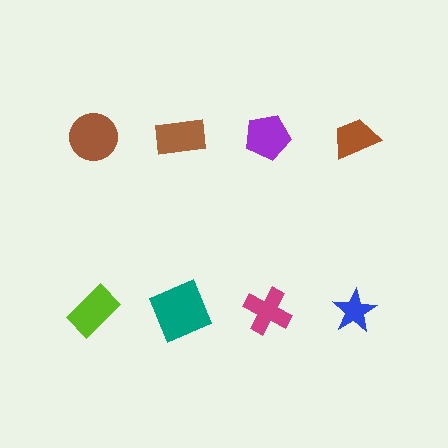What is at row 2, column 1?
A lime rectangle.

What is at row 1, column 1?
A brown circle.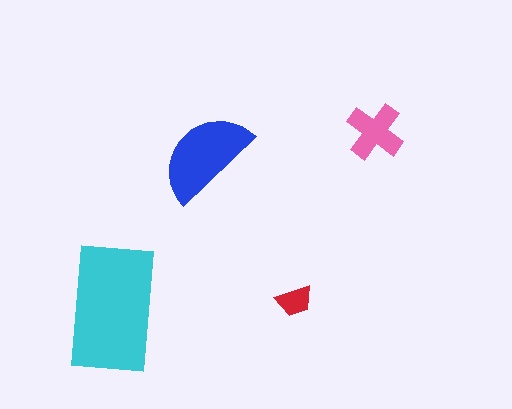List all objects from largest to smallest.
The cyan rectangle, the blue semicircle, the pink cross, the red trapezoid.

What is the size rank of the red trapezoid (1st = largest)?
4th.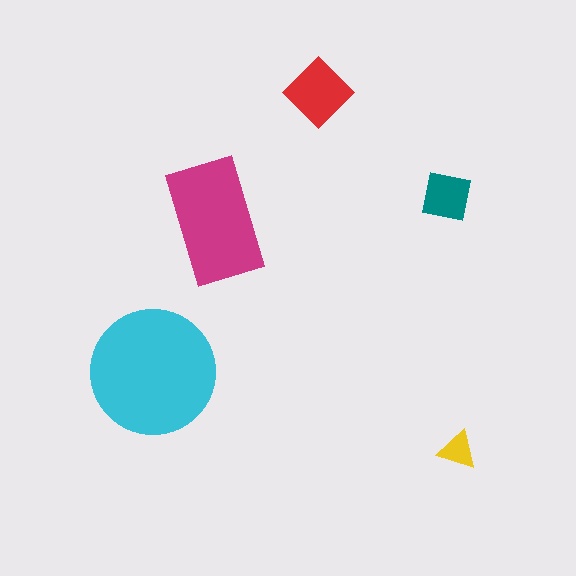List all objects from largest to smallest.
The cyan circle, the magenta rectangle, the red diamond, the teal square, the yellow triangle.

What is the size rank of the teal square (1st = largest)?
4th.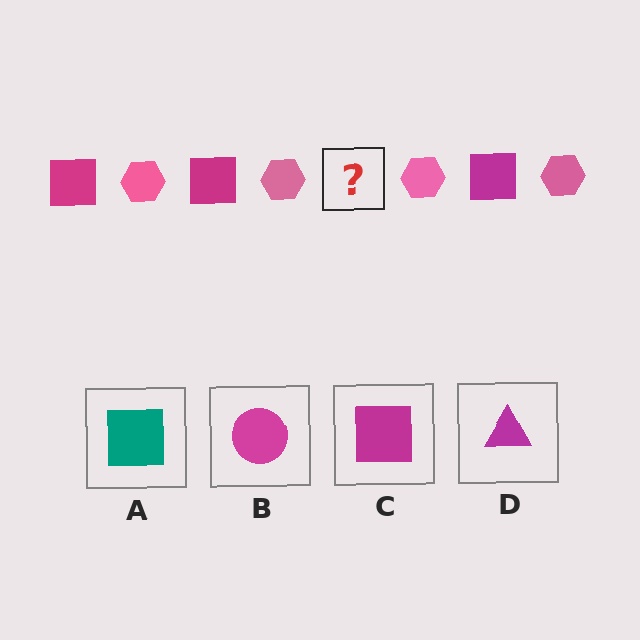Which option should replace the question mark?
Option C.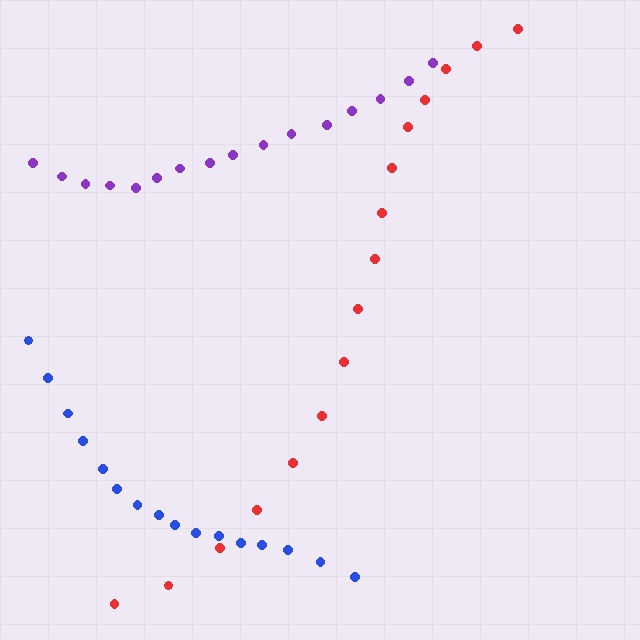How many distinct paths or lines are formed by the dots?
There are 3 distinct paths.